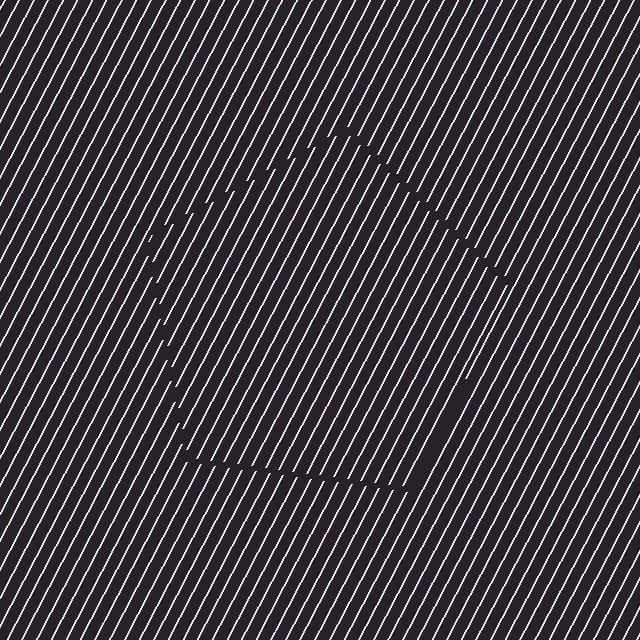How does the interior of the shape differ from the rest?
The interior of the shape contains the same grating, shifted by half a period — the contour is defined by the phase discontinuity where line-ends from the inner and outer gratings abut.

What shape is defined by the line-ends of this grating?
An illusory pentagon. The interior of the shape contains the same grating, shifted by half a period — the contour is defined by the phase discontinuity where line-ends from the inner and outer gratings abut.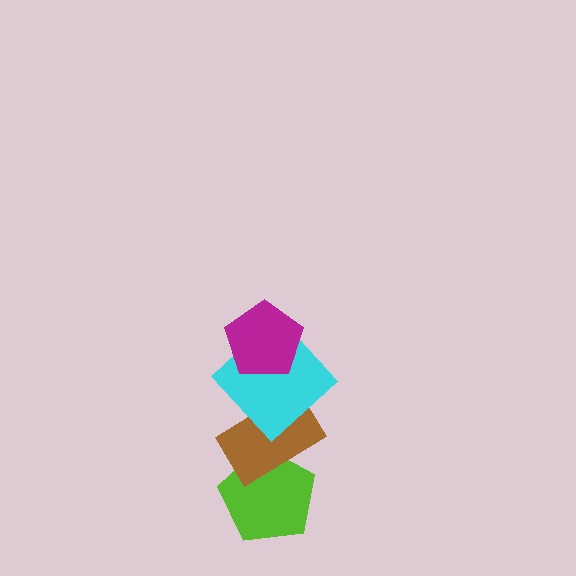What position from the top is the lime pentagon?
The lime pentagon is 4th from the top.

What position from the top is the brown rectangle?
The brown rectangle is 3rd from the top.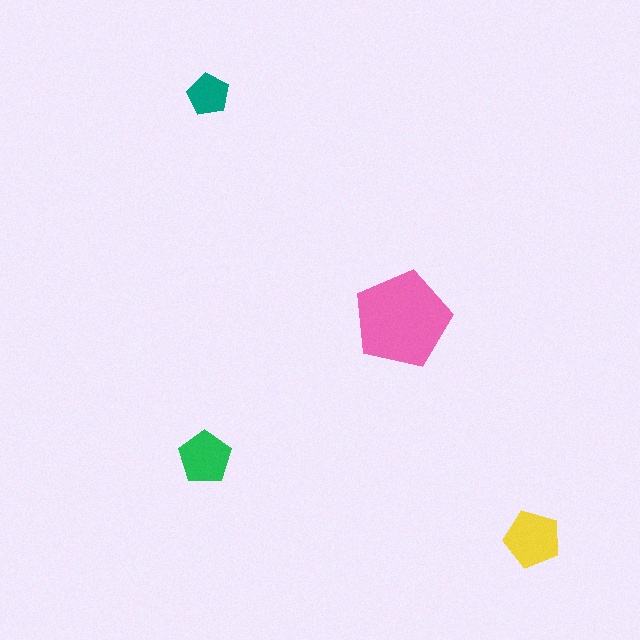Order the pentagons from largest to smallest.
the pink one, the yellow one, the green one, the teal one.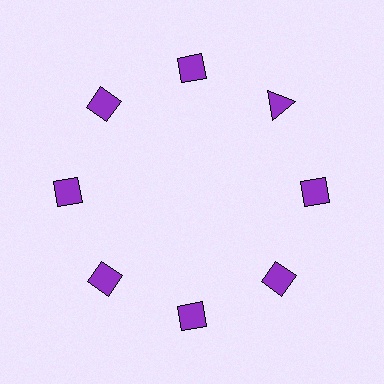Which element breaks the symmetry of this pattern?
The purple triangle at roughly the 2 o'clock position breaks the symmetry. All other shapes are purple diamonds.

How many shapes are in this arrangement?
There are 8 shapes arranged in a ring pattern.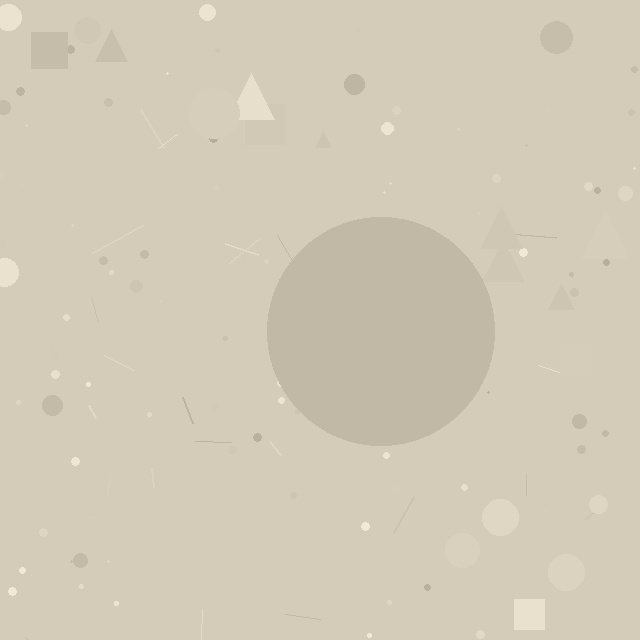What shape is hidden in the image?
A circle is hidden in the image.